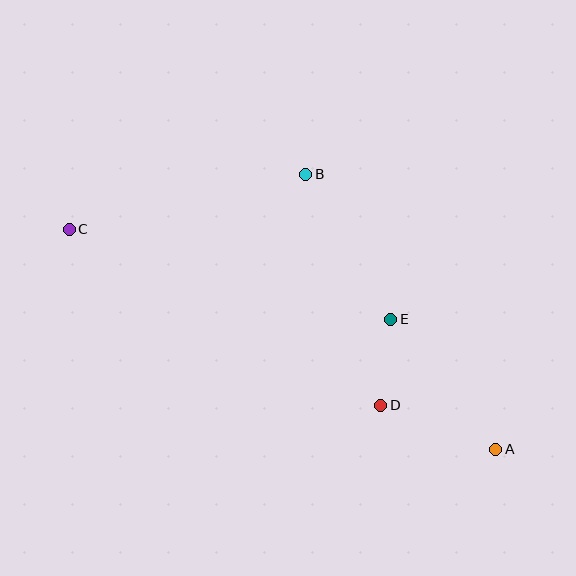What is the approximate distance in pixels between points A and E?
The distance between A and E is approximately 167 pixels.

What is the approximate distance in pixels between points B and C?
The distance between B and C is approximately 243 pixels.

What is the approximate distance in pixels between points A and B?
The distance between A and B is approximately 335 pixels.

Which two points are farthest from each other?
Points A and C are farthest from each other.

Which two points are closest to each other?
Points D and E are closest to each other.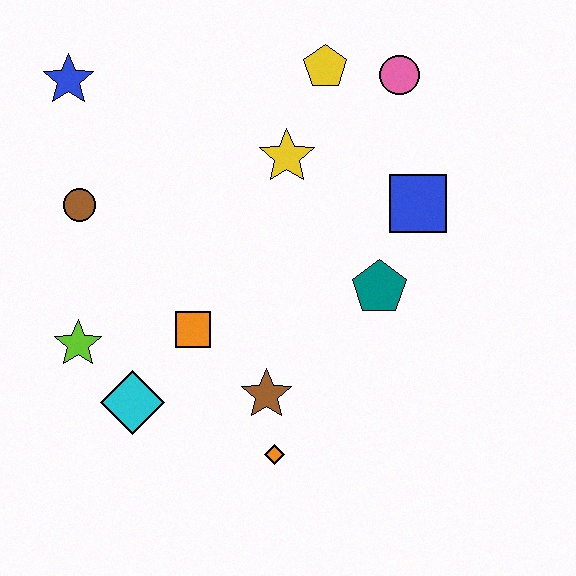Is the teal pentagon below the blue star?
Yes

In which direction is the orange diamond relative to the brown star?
The orange diamond is below the brown star.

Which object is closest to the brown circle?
The blue star is closest to the brown circle.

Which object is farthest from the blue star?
The orange diamond is farthest from the blue star.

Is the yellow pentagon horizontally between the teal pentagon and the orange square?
Yes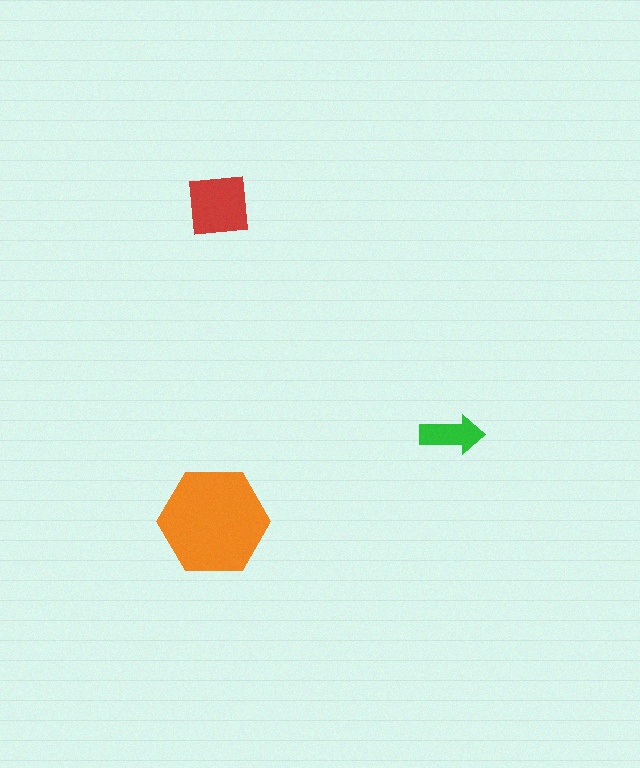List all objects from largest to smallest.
The orange hexagon, the red square, the green arrow.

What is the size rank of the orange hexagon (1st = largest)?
1st.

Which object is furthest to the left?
The orange hexagon is leftmost.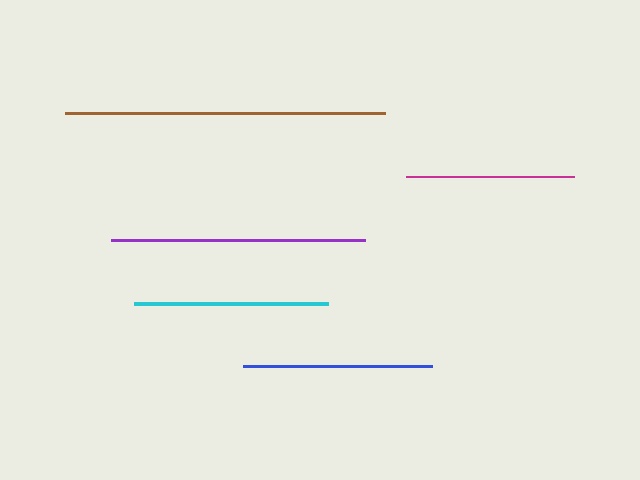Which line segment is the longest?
The brown line is the longest at approximately 320 pixels.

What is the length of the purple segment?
The purple segment is approximately 254 pixels long.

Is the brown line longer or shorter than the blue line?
The brown line is longer than the blue line.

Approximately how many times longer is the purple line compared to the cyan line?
The purple line is approximately 1.3 times the length of the cyan line.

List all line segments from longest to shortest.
From longest to shortest: brown, purple, cyan, blue, magenta.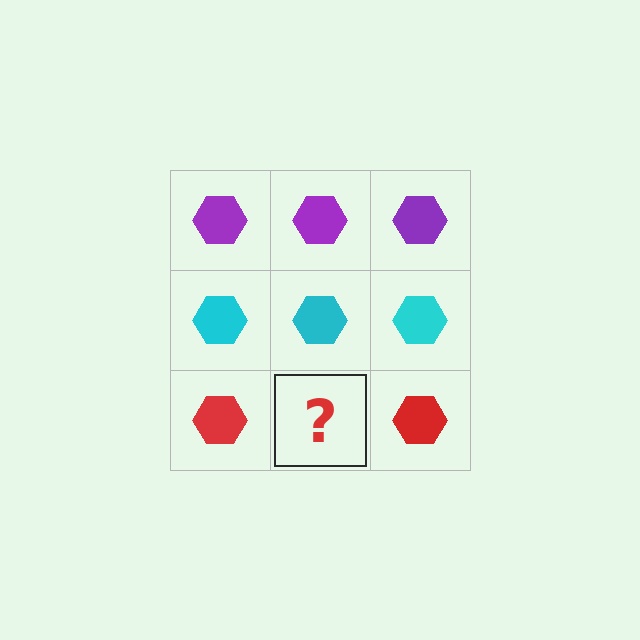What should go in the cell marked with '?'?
The missing cell should contain a red hexagon.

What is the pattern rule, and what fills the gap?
The rule is that each row has a consistent color. The gap should be filled with a red hexagon.